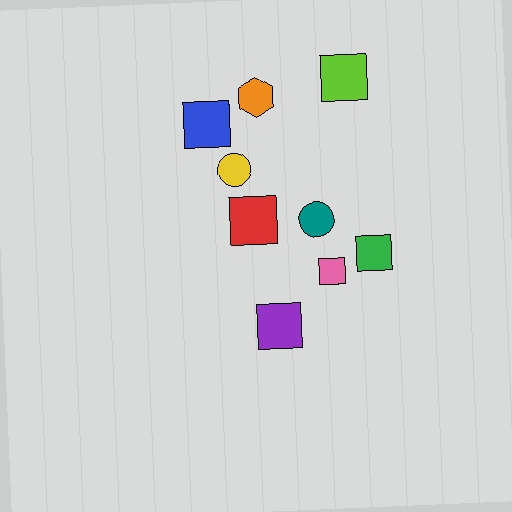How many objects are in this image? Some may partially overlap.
There are 9 objects.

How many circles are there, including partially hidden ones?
There are 2 circles.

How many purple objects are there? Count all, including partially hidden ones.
There is 1 purple object.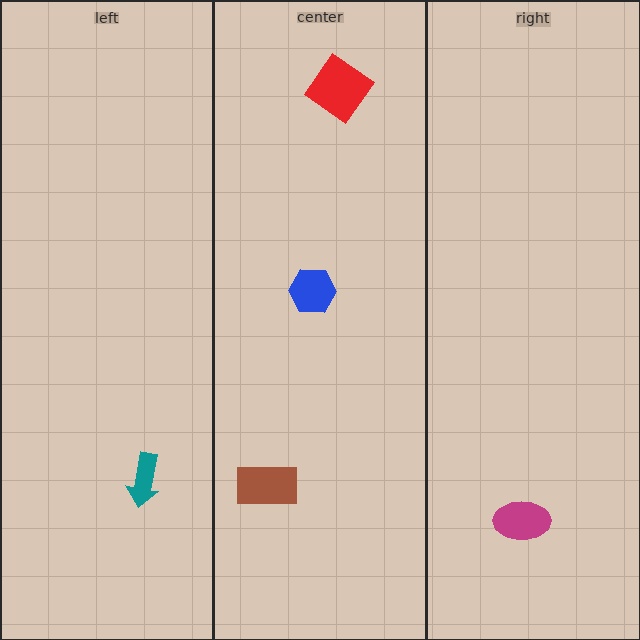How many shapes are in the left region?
1.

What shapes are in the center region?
The brown rectangle, the blue hexagon, the red diamond.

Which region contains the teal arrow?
The left region.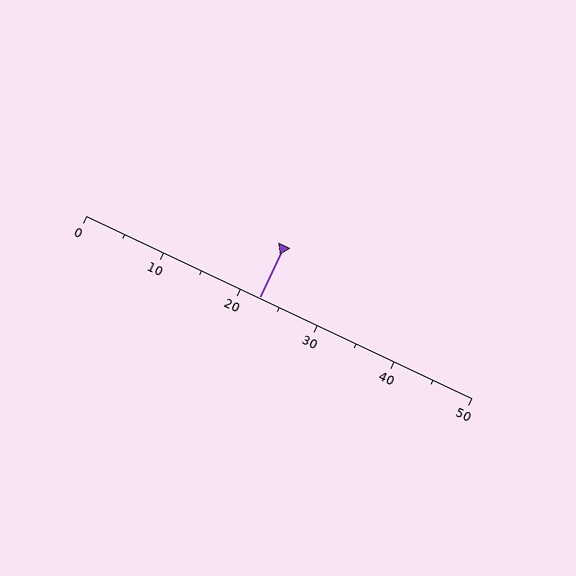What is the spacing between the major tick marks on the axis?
The major ticks are spaced 10 apart.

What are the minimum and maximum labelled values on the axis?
The axis runs from 0 to 50.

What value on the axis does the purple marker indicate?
The marker indicates approximately 22.5.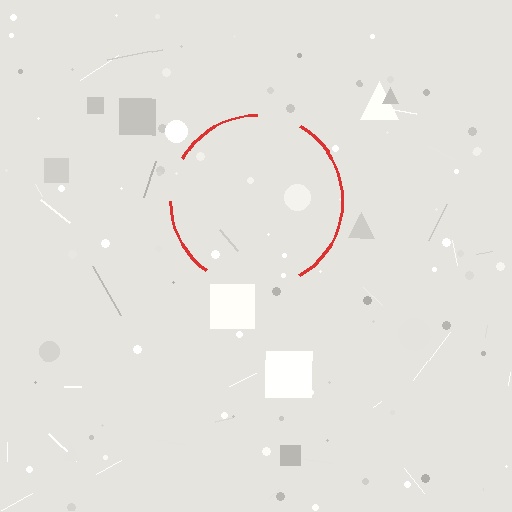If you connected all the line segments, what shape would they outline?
They would outline a circle.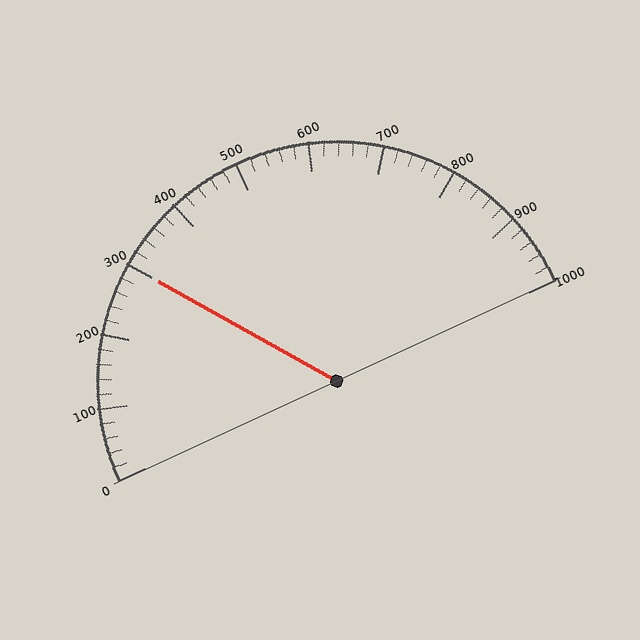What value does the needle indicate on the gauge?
The needle indicates approximately 300.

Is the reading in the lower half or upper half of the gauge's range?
The reading is in the lower half of the range (0 to 1000).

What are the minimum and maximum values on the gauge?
The gauge ranges from 0 to 1000.